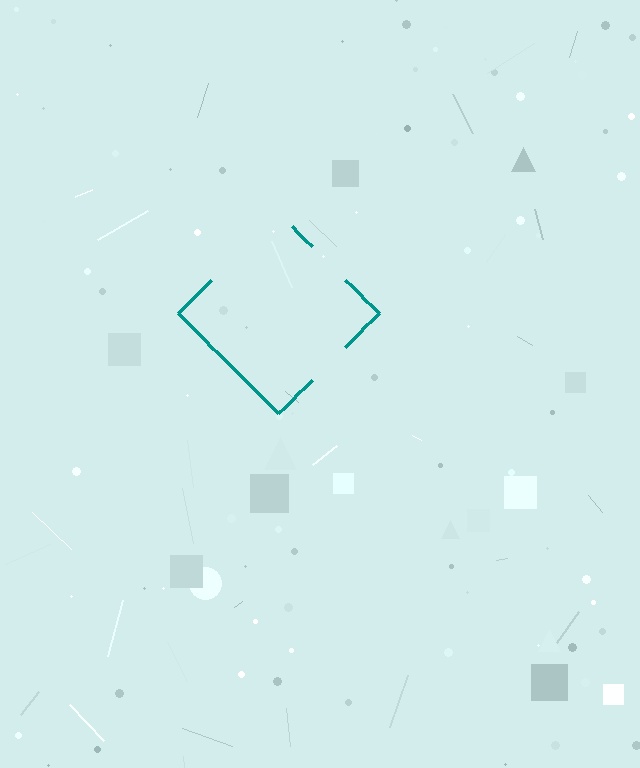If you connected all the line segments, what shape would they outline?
They would outline a diamond.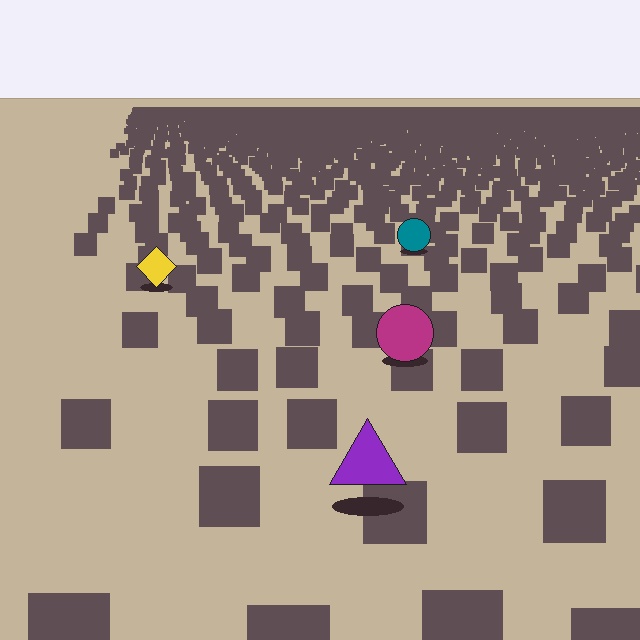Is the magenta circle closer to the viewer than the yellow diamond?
Yes. The magenta circle is closer — you can tell from the texture gradient: the ground texture is coarser near it.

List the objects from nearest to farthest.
From nearest to farthest: the purple triangle, the magenta circle, the yellow diamond, the teal circle.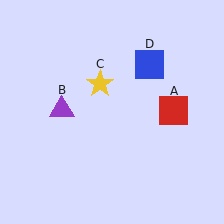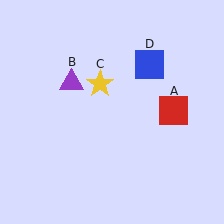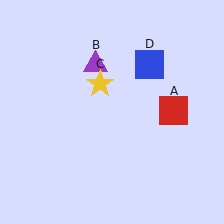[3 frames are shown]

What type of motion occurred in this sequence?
The purple triangle (object B) rotated clockwise around the center of the scene.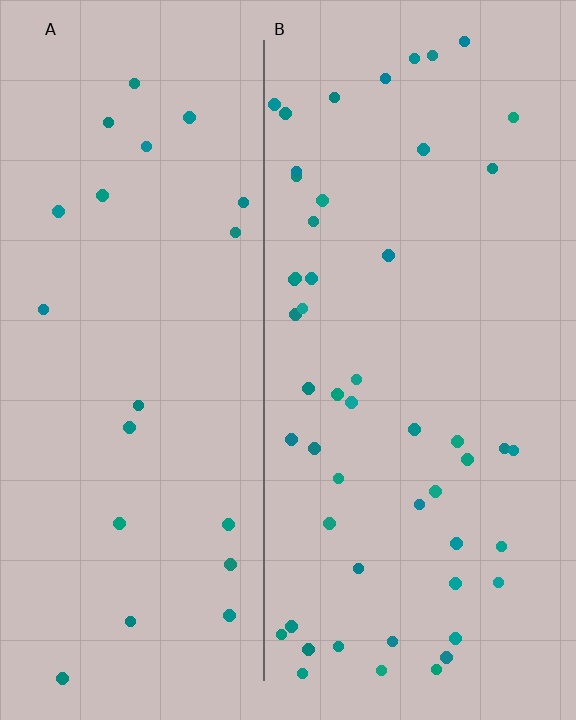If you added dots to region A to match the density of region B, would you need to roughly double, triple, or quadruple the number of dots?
Approximately double.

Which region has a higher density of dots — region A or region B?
B (the right).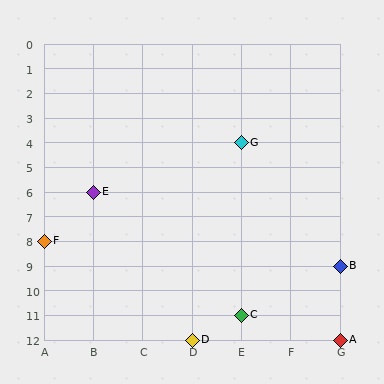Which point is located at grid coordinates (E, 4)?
Point G is at (E, 4).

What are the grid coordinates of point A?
Point A is at grid coordinates (G, 12).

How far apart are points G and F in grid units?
Points G and F are 4 columns and 4 rows apart (about 5.7 grid units diagonally).